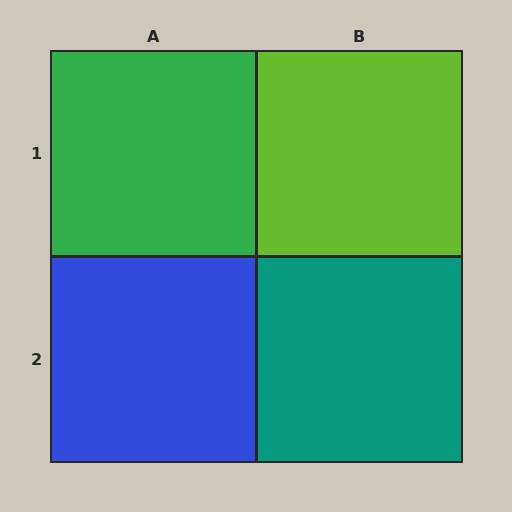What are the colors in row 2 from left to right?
Blue, teal.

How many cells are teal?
1 cell is teal.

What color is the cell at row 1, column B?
Lime.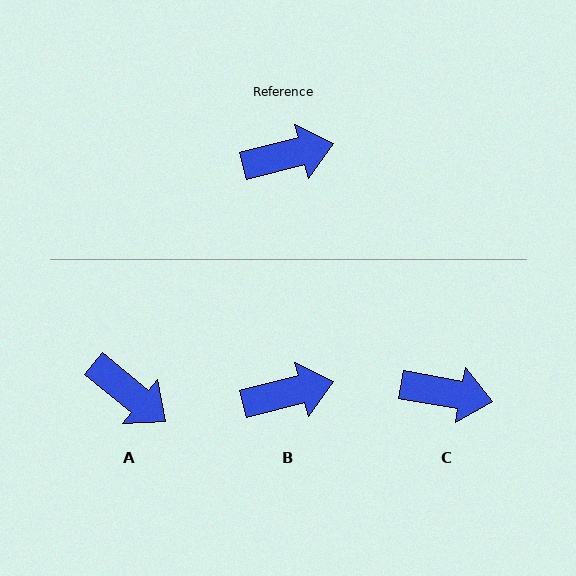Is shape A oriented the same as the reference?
No, it is off by about 53 degrees.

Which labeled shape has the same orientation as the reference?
B.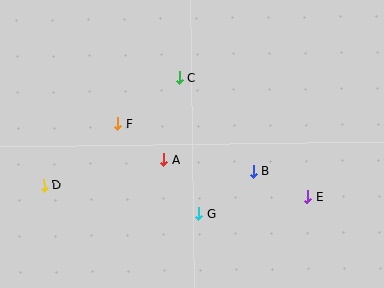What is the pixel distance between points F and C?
The distance between F and C is 77 pixels.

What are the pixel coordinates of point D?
Point D is at (44, 185).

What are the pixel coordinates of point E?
Point E is at (308, 197).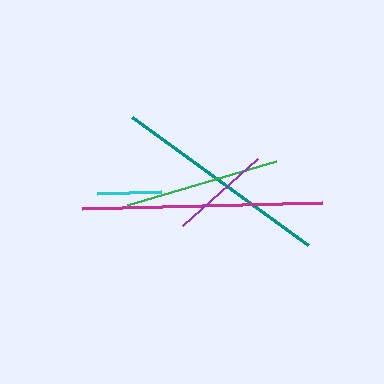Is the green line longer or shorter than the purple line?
The green line is longer than the purple line.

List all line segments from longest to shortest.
From longest to shortest: magenta, teal, green, purple, cyan.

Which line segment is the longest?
The magenta line is the longest at approximately 240 pixels.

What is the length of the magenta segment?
The magenta segment is approximately 240 pixels long.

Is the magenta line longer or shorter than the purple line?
The magenta line is longer than the purple line.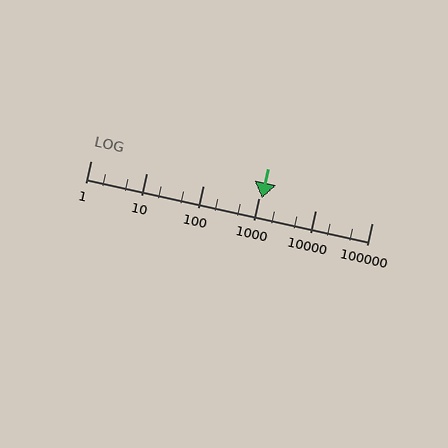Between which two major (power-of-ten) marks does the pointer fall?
The pointer is between 1000 and 10000.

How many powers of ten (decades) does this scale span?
The scale spans 5 decades, from 1 to 100000.